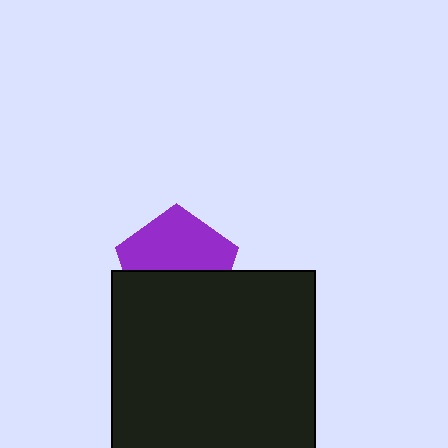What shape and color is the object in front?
The object in front is a black square.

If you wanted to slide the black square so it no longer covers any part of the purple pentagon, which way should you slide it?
Slide it down — that is the most direct way to separate the two shapes.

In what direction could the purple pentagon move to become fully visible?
The purple pentagon could move up. That would shift it out from behind the black square entirely.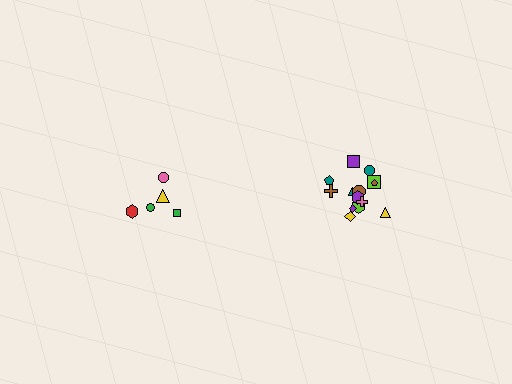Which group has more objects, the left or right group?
The right group.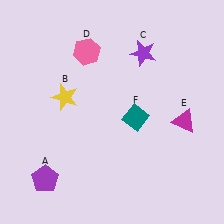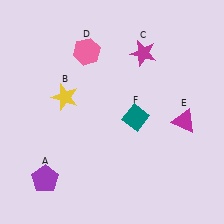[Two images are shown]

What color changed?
The star (C) changed from purple in Image 1 to magenta in Image 2.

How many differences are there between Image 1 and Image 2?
There is 1 difference between the two images.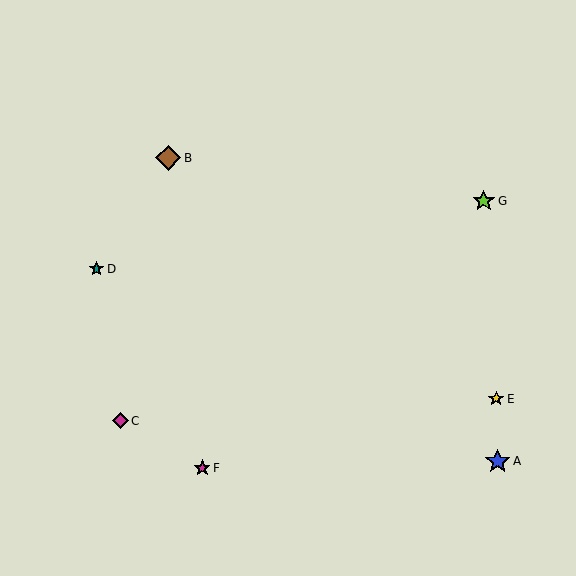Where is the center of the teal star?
The center of the teal star is at (96, 269).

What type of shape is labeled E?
Shape E is a yellow star.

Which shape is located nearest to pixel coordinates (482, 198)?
The lime star (labeled G) at (484, 201) is nearest to that location.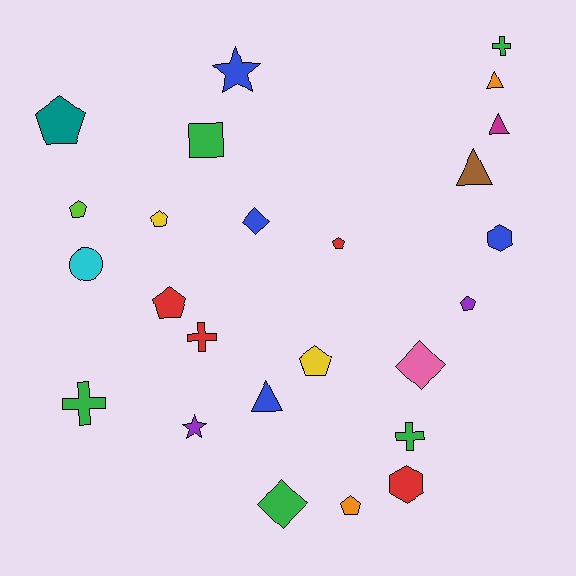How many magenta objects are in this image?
There is 1 magenta object.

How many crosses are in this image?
There are 4 crosses.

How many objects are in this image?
There are 25 objects.